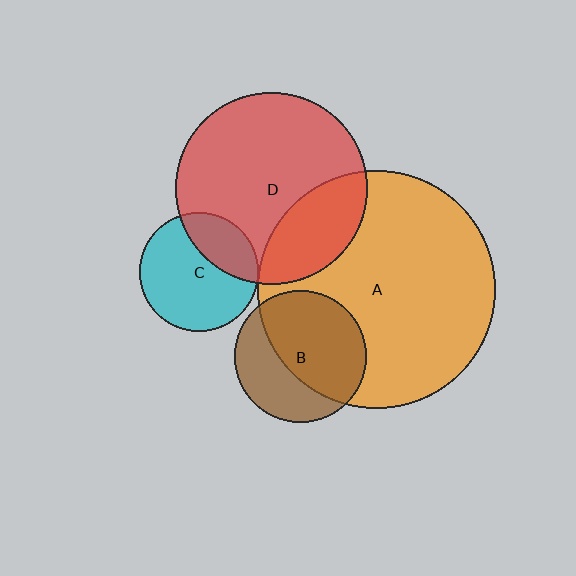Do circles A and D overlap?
Yes.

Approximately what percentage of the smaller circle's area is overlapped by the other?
Approximately 25%.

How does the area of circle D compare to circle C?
Approximately 2.6 times.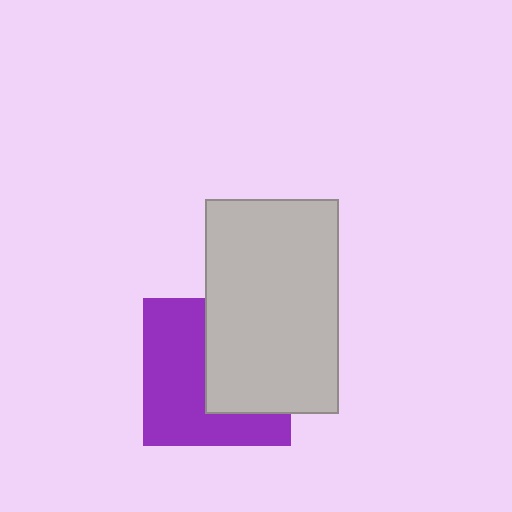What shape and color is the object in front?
The object in front is a light gray rectangle.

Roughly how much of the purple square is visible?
About half of it is visible (roughly 54%).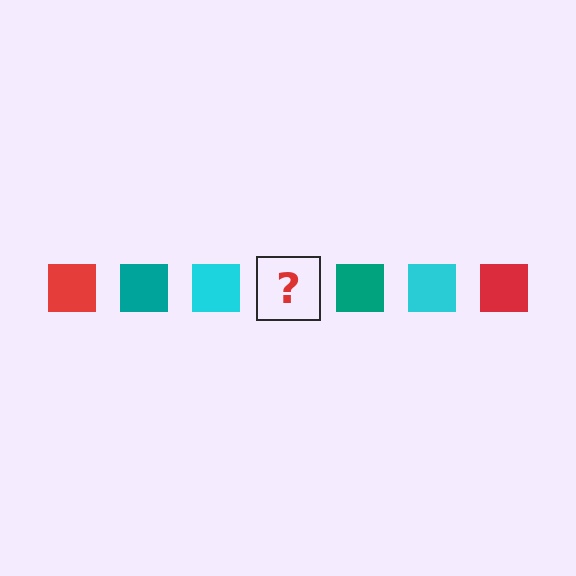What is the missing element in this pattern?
The missing element is a red square.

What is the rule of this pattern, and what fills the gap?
The rule is that the pattern cycles through red, teal, cyan squares. The gap should be filled with a red square.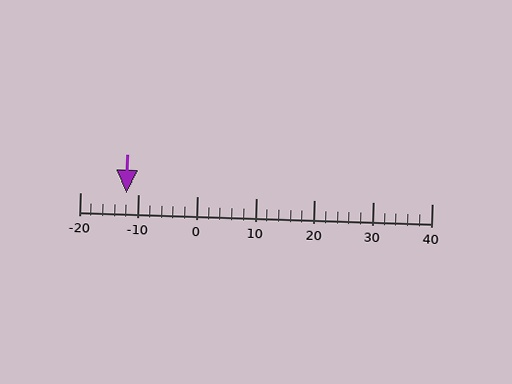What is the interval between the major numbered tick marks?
The major tick marks are spaced 10 units apart.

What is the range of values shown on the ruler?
The ruler shows values from -20 to 40.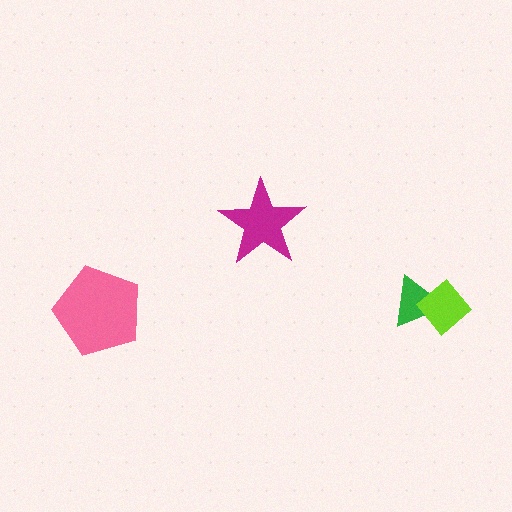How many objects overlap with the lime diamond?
1 object overlaps with the lime diamond.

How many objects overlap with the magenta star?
0 objects overlap with the magenta star.